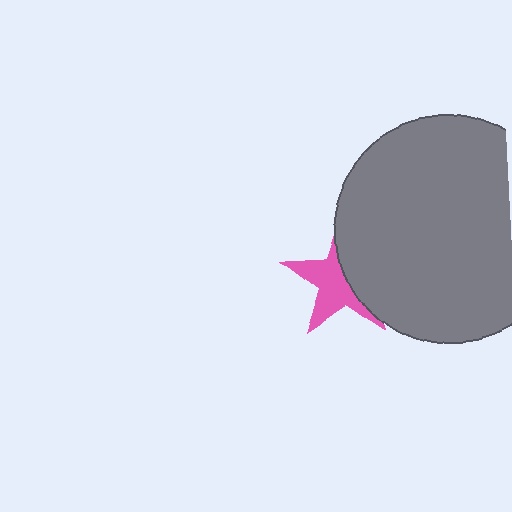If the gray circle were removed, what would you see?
You would see the complete pink star.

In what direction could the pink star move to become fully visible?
The pink star could move left. That would shift it out from behind the gray circle entirely.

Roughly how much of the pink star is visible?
About half of it is visible (roughly 54%).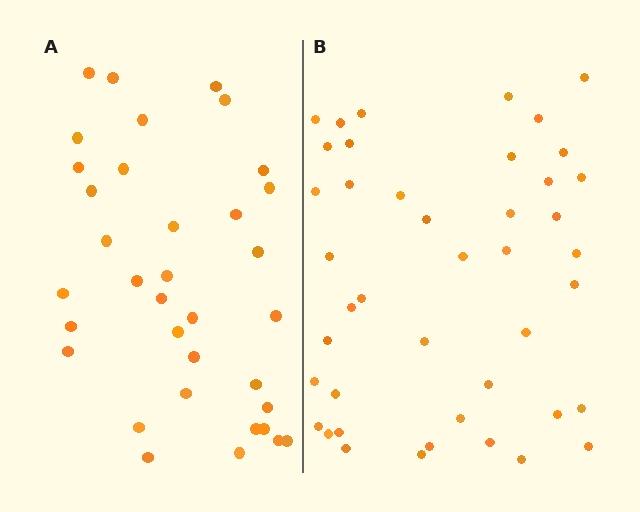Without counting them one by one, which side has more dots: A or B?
Region B (the right region) has more dots.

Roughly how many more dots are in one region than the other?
Region B has roughly 8 or so more dots than region A.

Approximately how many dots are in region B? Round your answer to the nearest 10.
About 40 dots. (The exact count is 43, which rounds to 40.)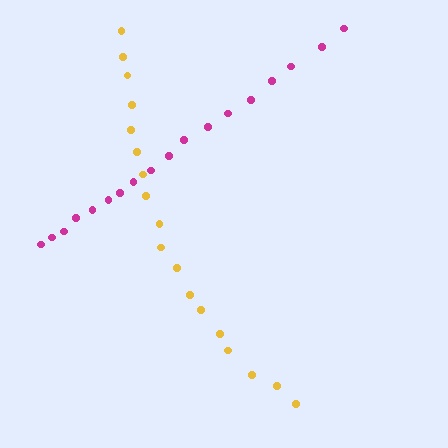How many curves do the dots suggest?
There are 2 distinct paths.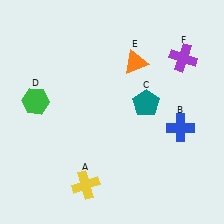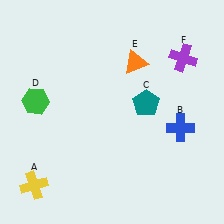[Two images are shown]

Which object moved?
The yellow cross (A) moved left.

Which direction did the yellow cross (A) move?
The yellow cross (A) moved left.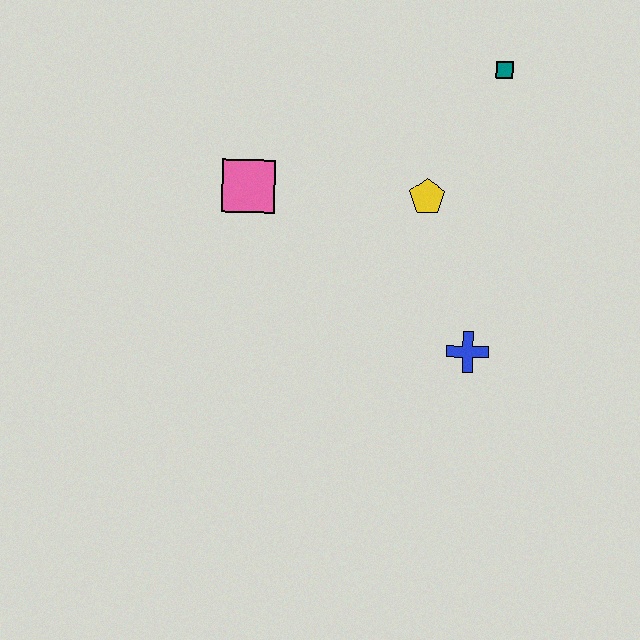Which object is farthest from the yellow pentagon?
The pink square is farthest from the yellow pentagon.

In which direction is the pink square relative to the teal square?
The pink square is to the left of the teal square.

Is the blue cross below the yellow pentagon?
Yes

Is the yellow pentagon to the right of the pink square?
Yes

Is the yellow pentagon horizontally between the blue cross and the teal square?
No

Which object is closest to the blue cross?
The yellow pentagon is closest to the blue cross.